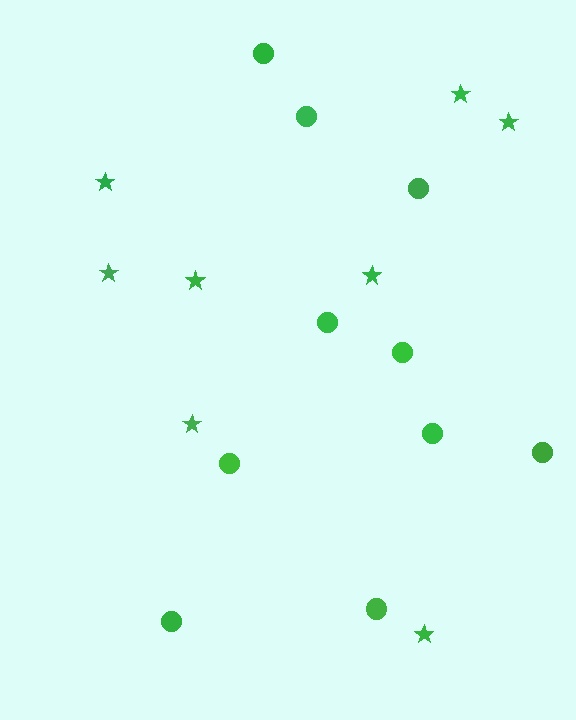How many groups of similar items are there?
There are 2 groups: one group of stars (8) and one group of circles (10).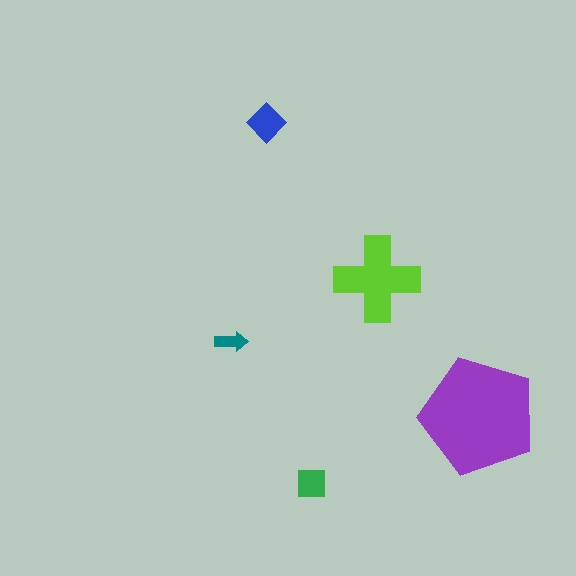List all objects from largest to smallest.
The purple pentagon, the lime cross, the blue diamond, the green square, the teal arrow.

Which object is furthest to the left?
The teal arrow is leftmost.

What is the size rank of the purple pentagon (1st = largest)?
1st.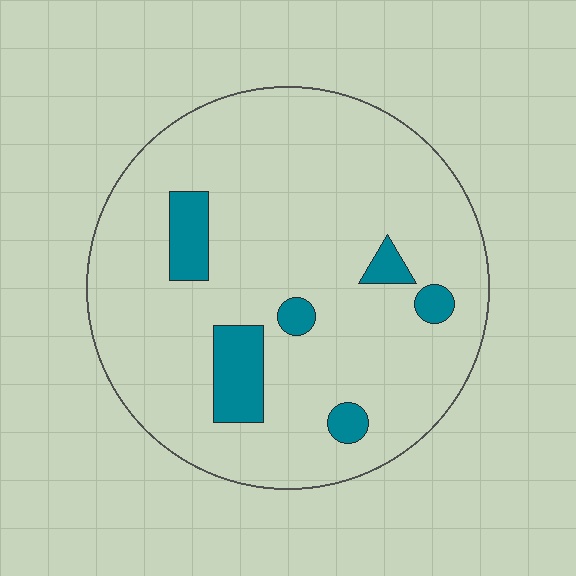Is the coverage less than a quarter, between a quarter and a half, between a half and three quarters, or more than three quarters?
Less than a quarter.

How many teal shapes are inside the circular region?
6.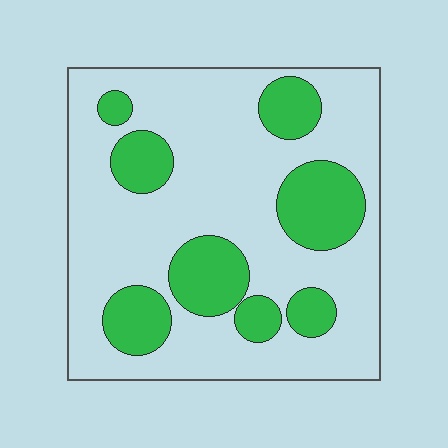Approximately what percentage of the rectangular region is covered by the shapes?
Approximately 25%.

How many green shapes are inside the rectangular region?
8.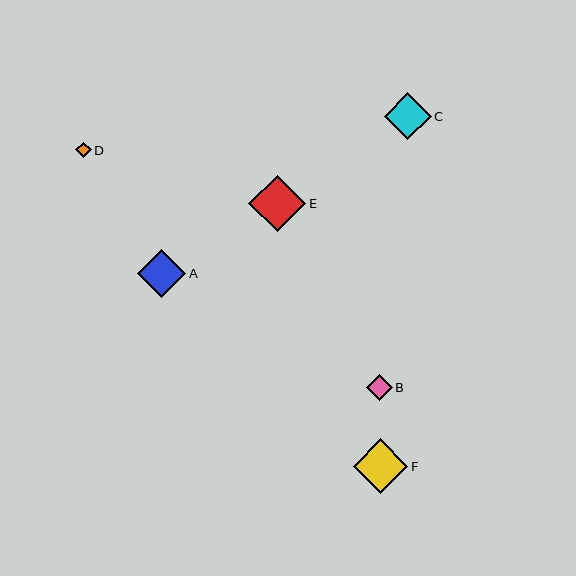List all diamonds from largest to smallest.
From largest to smallest: E, F, A, C, B, D.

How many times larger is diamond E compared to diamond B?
Diamond E is approximately 2.2 times the size of diamond B.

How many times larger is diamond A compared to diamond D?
Diamond A is approximately 3.1 times the size of diamond D.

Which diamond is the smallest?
Diamond D is the smallest with a size of approximately 15 pixels.